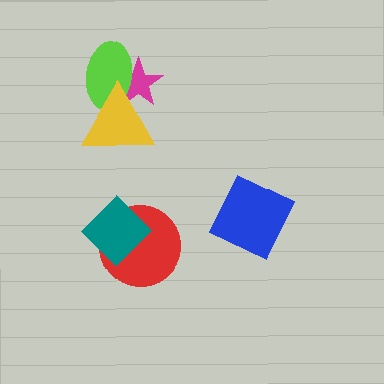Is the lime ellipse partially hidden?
Yes, it is partially covered by another shape.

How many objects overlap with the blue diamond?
0 objects overlap with the blue diamond.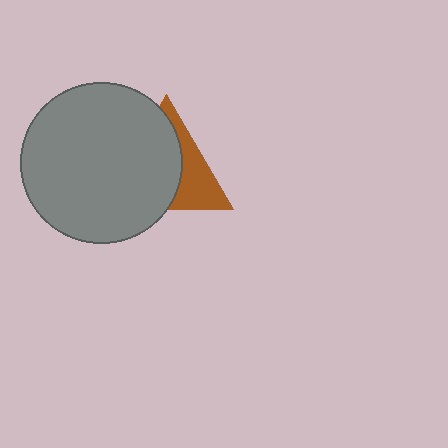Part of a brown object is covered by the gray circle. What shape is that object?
It is a triangle.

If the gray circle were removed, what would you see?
You would see the complete brown triangle.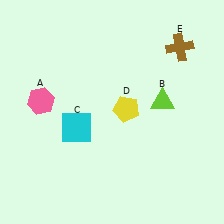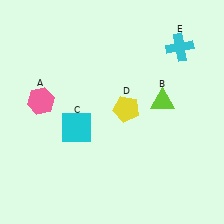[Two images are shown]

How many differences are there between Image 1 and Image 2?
There is 1 difference between the two images.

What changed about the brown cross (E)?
In Image 1, E is brown. In Image 2, it changed to cyan.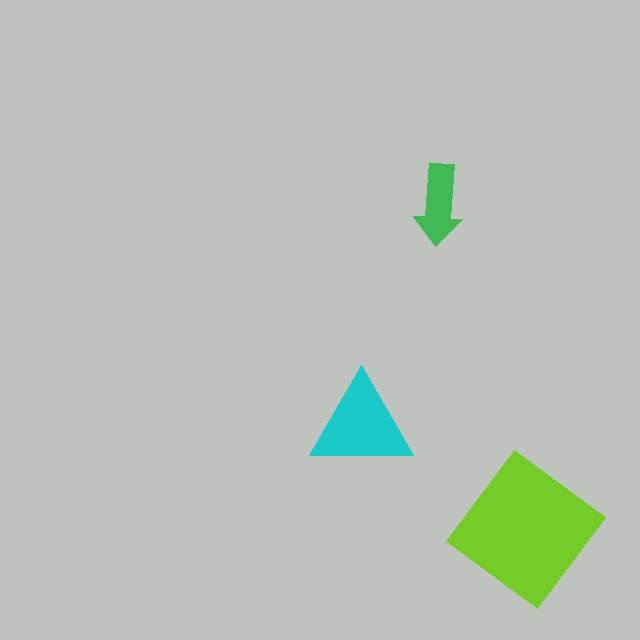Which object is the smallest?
The green arrow.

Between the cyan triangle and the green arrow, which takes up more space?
The cyan triangle.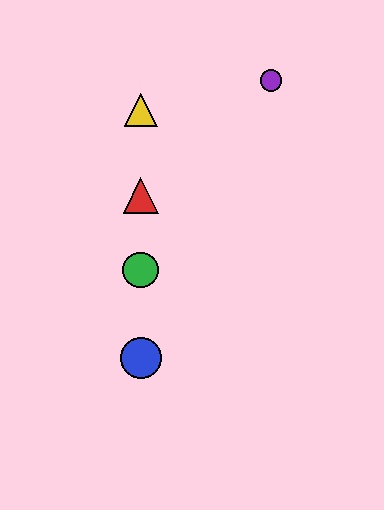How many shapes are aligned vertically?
4 shapes (the red triangle, the blue circle, the green circle, the yellow triangle) are aligned vertically.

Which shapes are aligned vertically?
The red triangle, the blue circle, the green circle, the yellow triangle are aligned vertically.